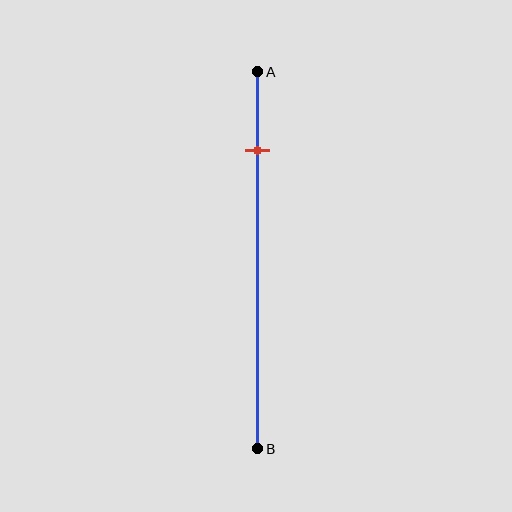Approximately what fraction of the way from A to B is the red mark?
The red mark is approximately 20% of the way from A to B.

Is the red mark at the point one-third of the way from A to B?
No, the mark is at about 20% from A, not at the 33% one-third point.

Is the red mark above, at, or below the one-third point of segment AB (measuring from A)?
The red mark is above the one-third point of segment AB.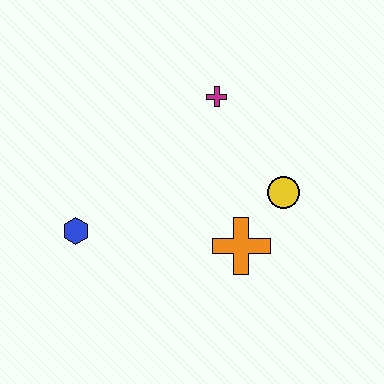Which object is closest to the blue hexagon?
The orange cross is closest to the blue hexagon.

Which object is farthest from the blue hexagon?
The yellow circle is farthest from the blue hexagon.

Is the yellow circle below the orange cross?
No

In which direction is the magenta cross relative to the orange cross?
The magenta cross is above the orange cross.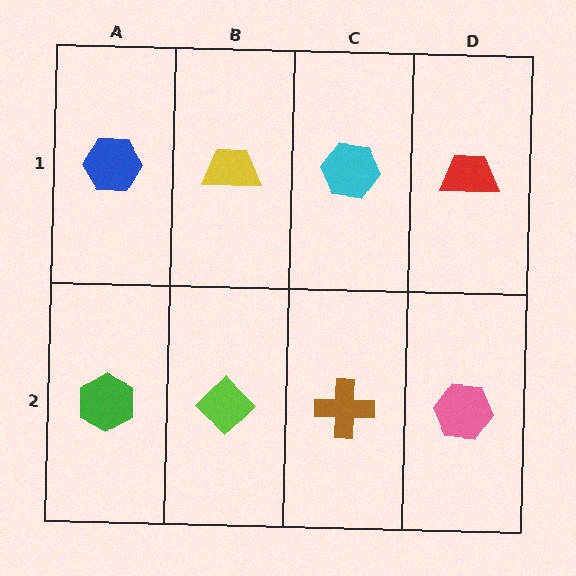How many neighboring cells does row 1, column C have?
3.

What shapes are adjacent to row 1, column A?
A green hexagon (row 2, column A), a yellow trapezoid (row 1, column B).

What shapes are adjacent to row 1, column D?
A pink hexagon (row 2, column D), a cyan hexagon (row 1, column C).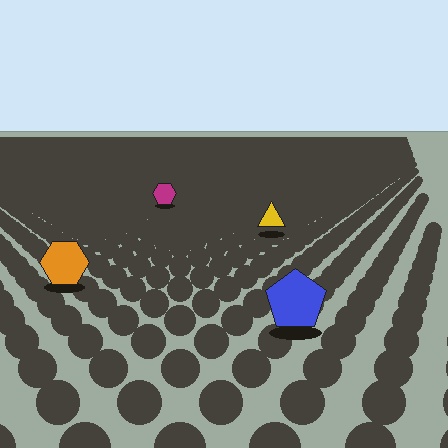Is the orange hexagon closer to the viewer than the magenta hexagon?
Yes. The orange hexagon is closer — you can tell from the texture gradient: the ground texture is coarser near it.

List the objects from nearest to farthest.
From nearest to farthest: the blue pentagon, the orange hexagon, the yellow triangle, the magenta hexagon.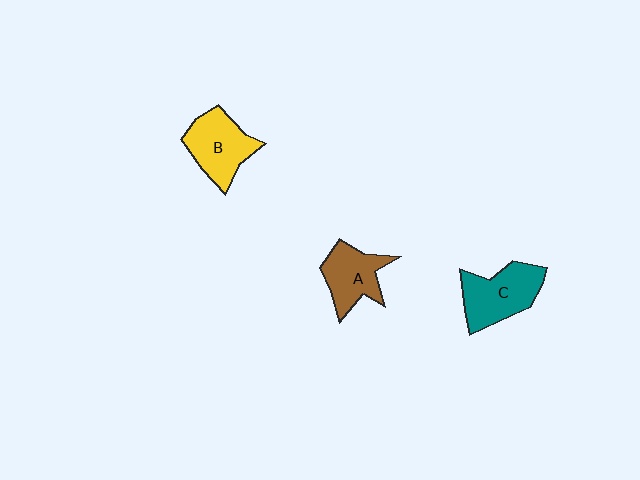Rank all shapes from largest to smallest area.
From largest to smallest: C (teal), B (yellow), A (brown).